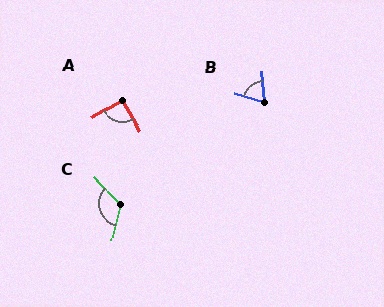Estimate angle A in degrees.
Approximately 90 degrees.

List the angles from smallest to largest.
B (69°), A (90°), C (122°).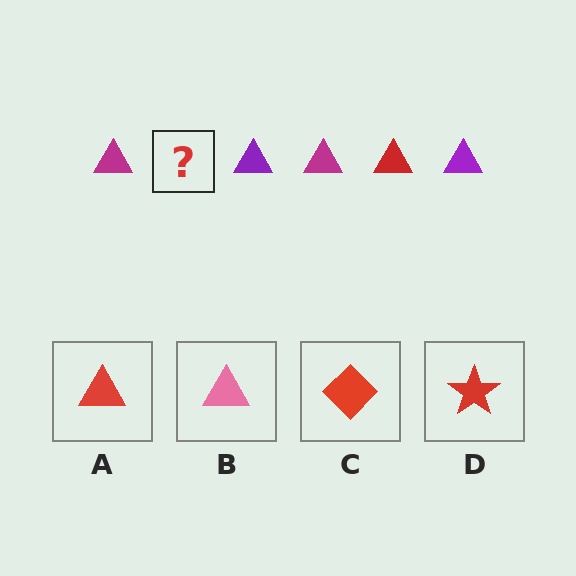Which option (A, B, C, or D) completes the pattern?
A.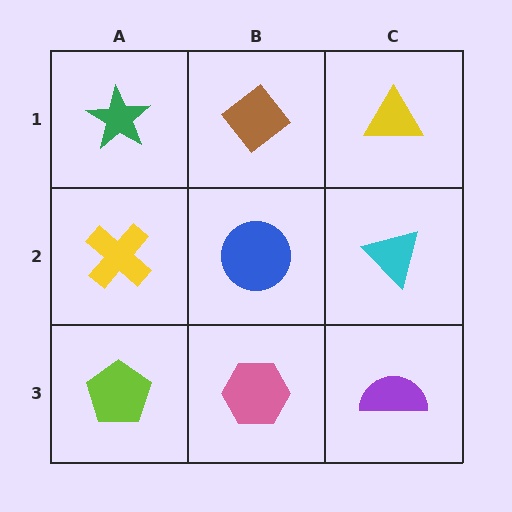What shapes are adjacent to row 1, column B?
A blue circle (row 2, column B), a green star (row 1, column A), a yellow triangle (row 1, column C).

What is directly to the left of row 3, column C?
A pink hexagon.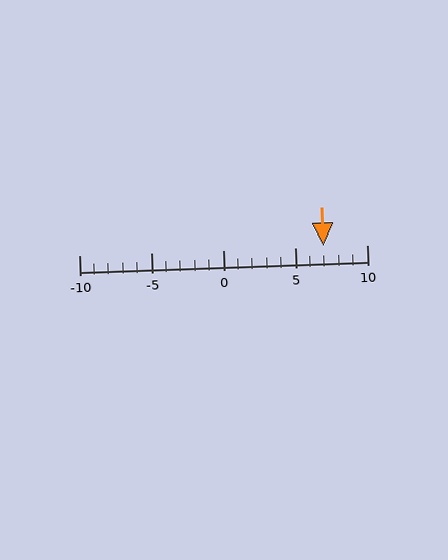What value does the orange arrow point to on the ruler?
The orange arrow points to approximately 7.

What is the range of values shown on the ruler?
The ruler shows values from -10 to 10.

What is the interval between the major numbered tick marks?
The major tick marks are spaced 5 units apart.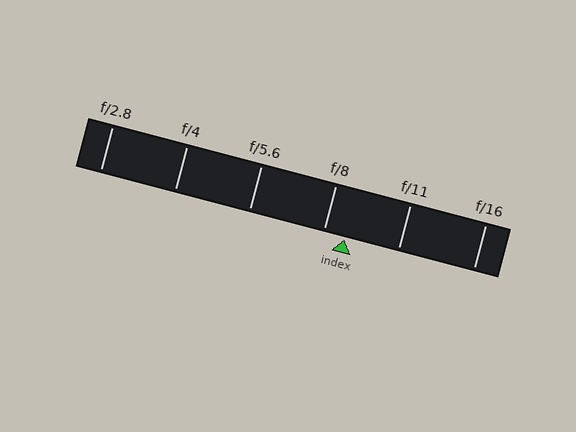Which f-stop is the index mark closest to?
The index mark is closest to f/8.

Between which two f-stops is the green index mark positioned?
The index mark is between f/8 and f/11.